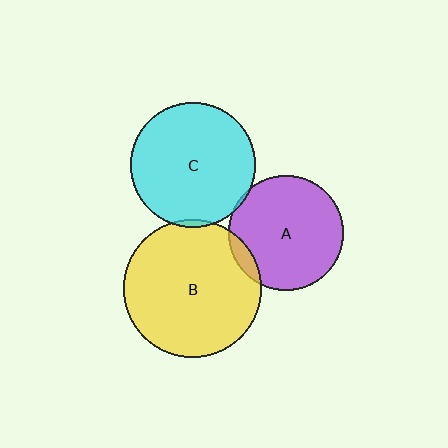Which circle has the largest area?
Circle B (yellow).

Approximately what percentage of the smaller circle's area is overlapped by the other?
Approximately 5%.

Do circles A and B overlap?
Yes.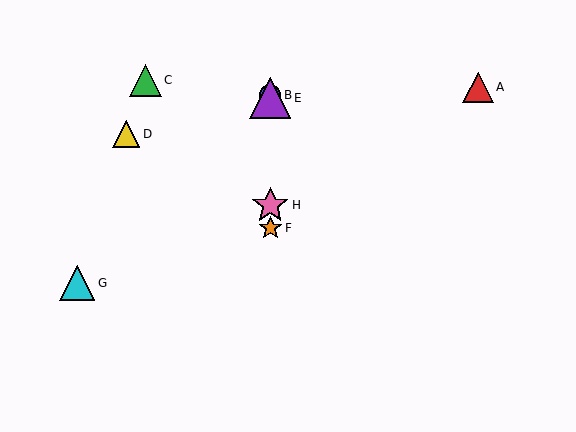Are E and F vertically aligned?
Yes, both are at x≈270.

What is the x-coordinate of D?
Object D is at x≈126.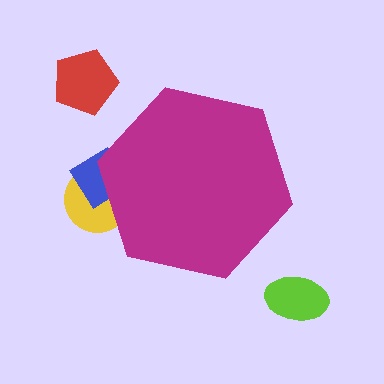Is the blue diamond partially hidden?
Yes, the blue diamond is partially hidden behind the magenta hexagon.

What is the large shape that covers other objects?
A magenta hexagon.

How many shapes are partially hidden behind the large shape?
2 shapes are partially hidden.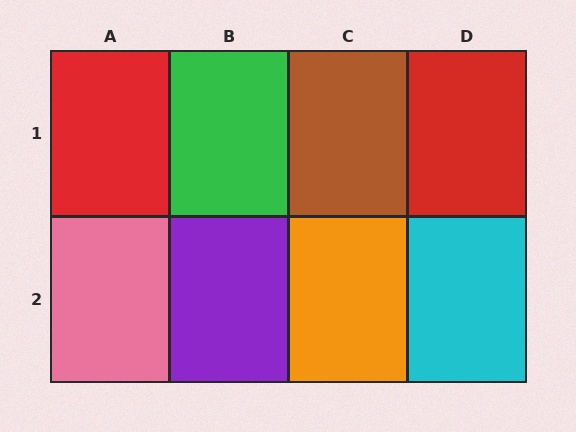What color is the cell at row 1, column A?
Red.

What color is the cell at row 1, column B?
Green.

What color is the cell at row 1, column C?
Brown.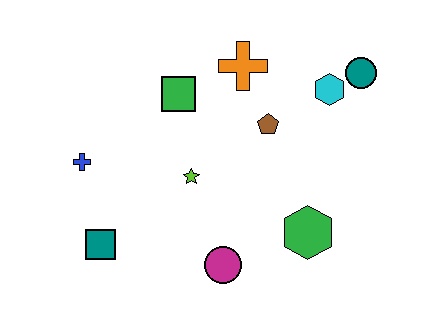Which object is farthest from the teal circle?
The teal square is farthest from the teal circle.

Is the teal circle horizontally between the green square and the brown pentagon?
No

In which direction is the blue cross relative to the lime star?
The blue cross is to the left of the lime star.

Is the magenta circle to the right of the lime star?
Yes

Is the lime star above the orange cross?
No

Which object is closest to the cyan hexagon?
The teal circle is closest to the cyan hexagon.